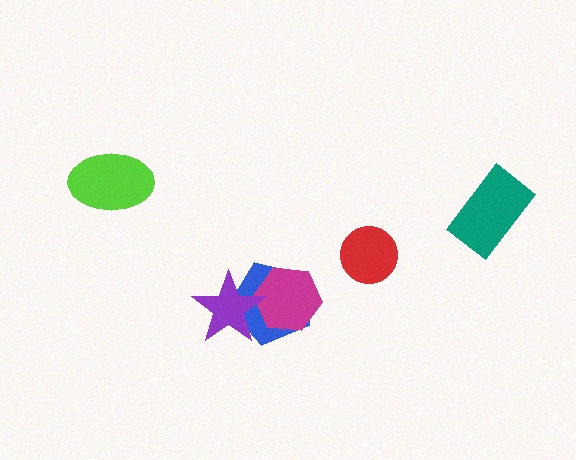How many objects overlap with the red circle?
0 objects overlap with the red circle.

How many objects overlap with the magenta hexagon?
2 objects overlap with the magenta hexagon.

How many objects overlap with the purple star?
2 objects overlap with the purple star.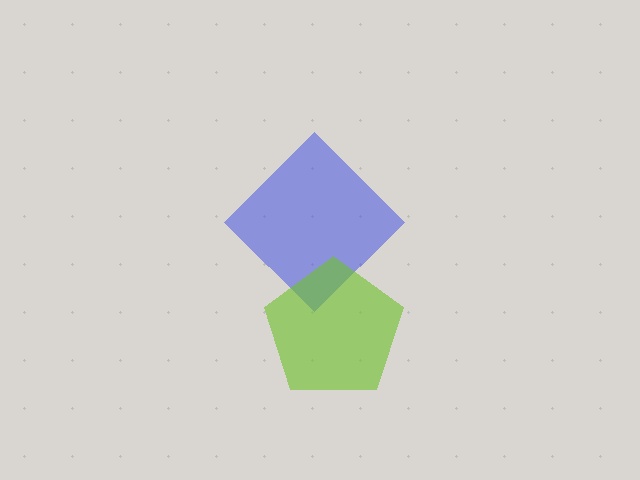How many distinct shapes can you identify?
There are 2 distinct shapes: a blue diamond, a lime pentagon.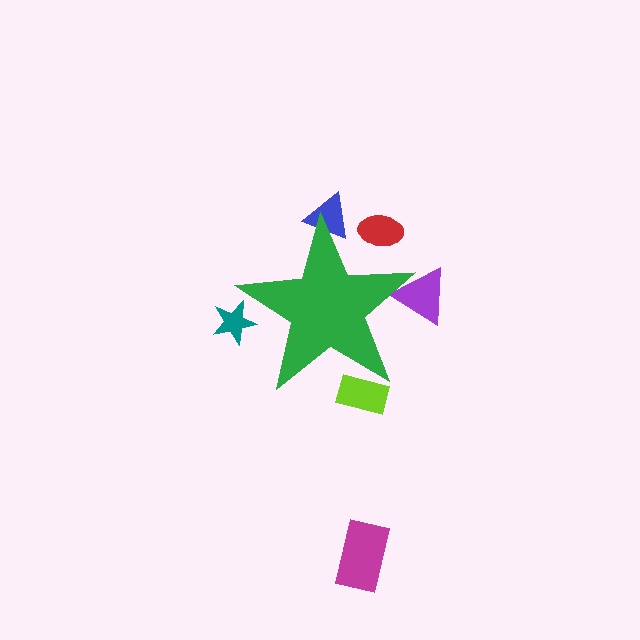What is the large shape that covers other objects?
A green star.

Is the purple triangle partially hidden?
Yes, the purple triangle is partially hidden behind the green star.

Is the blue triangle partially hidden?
Yes, the blue triangle is partially hidden behind the green star.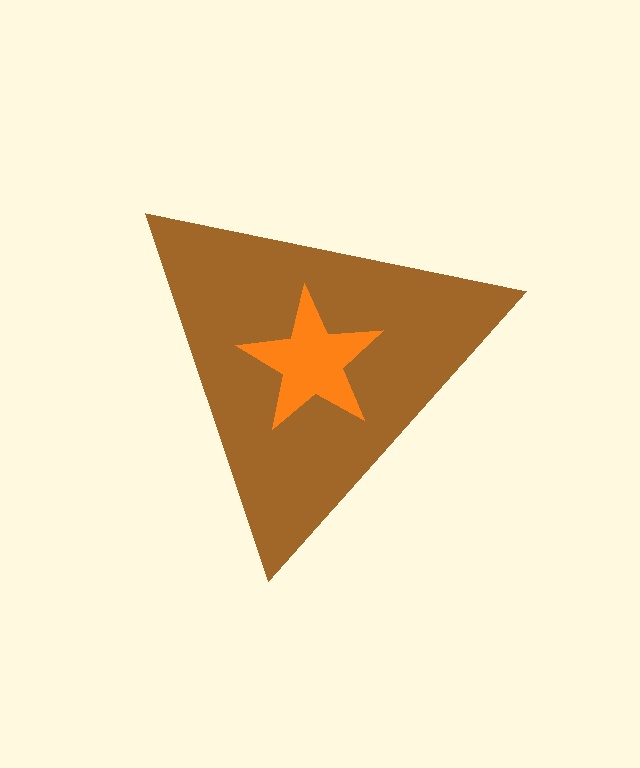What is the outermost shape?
The brown triangle.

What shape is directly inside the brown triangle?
The orange star.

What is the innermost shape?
The orange star.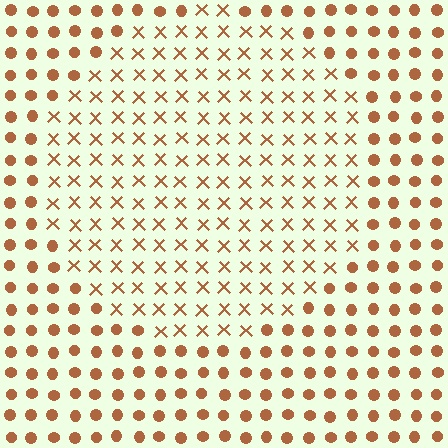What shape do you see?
I see a circle.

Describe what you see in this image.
The image is filled with small brown elements arranged in a uniform grid. A circle-shaped region contains X marks, while the surrounding area contains circles. The boundary is defined purely by the change in element shape.